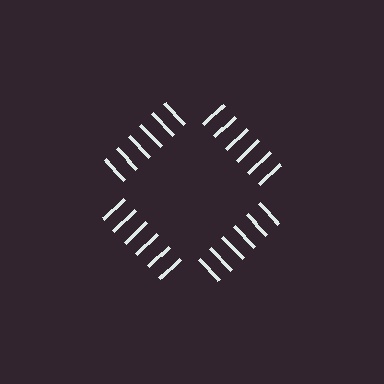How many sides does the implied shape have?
4 sides — the line-ends trace a square.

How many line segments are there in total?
24 — 6 along each of the 4 edges.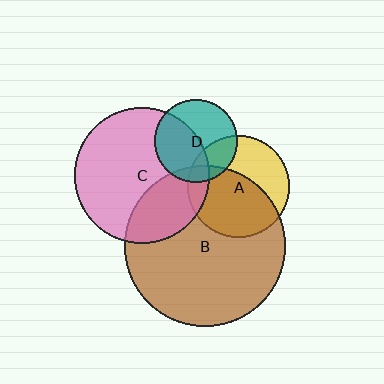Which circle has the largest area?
Circle B (brown).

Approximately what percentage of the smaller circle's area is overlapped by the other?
Approximately 10%.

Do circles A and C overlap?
Yes.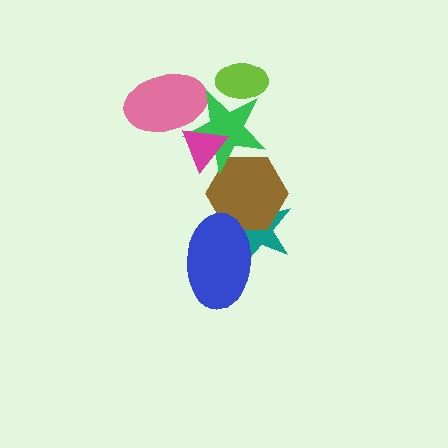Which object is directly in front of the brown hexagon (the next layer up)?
The green star is directly in front of the brown hexagon.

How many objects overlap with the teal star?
2 objects overlap with the teal star.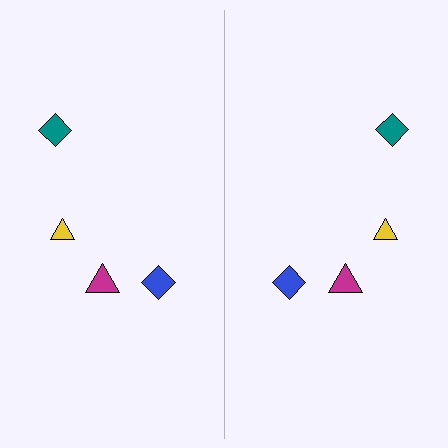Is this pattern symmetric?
Yes, this pattern has bilateral (reflection) symmetry.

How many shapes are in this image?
There are 8 shapes in this image.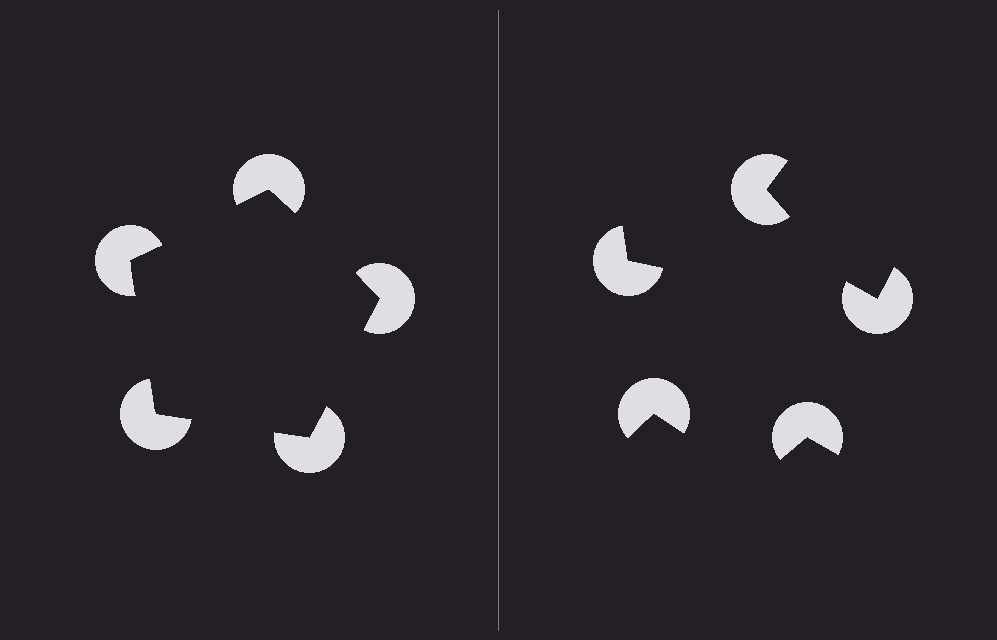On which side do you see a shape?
An illusory pentagon appears on the left side. On the right side the wedge cuts are rotated, so no coherent shape forms.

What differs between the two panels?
The pac-man discs are positioned identically on both sides; only the wedge orientations differ. On the left they align to a pentagon; on the right they are misaligned.